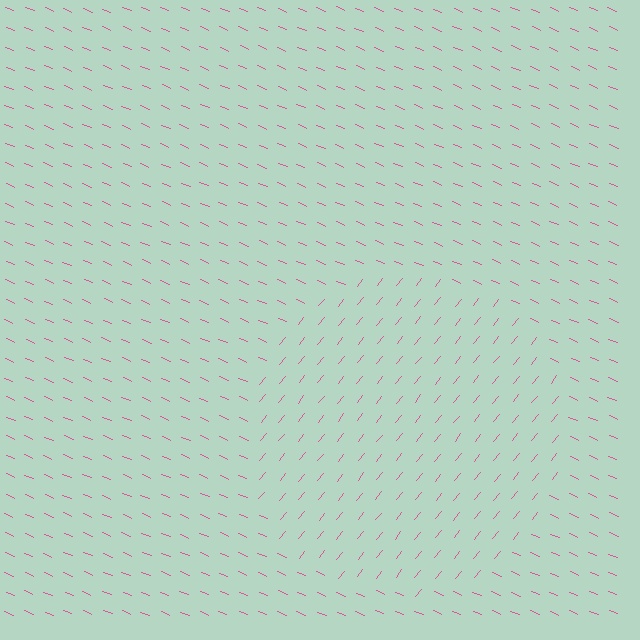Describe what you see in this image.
The image is filled with small pink line segments. A circle region in the image has lines oriented differently from the surrounding lines, creating a visible texture boundary.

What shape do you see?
I see a circle.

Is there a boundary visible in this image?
Yes, there is a texture boundary formed by a change in line orientation.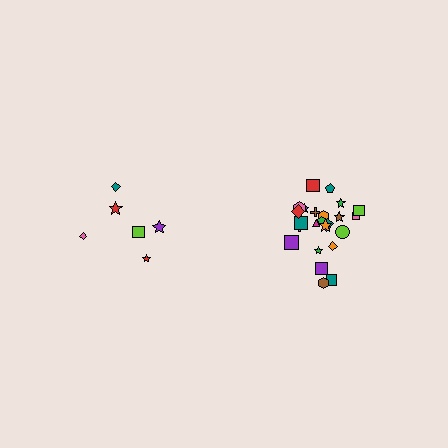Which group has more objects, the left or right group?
The right group.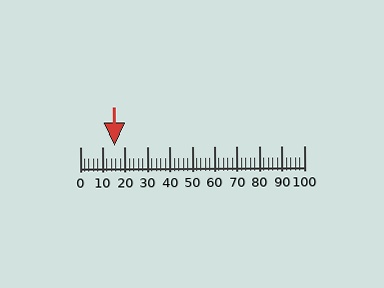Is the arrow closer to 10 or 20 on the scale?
The arrow is closer to 20.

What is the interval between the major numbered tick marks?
The major tick marks are spaced 10 units apart.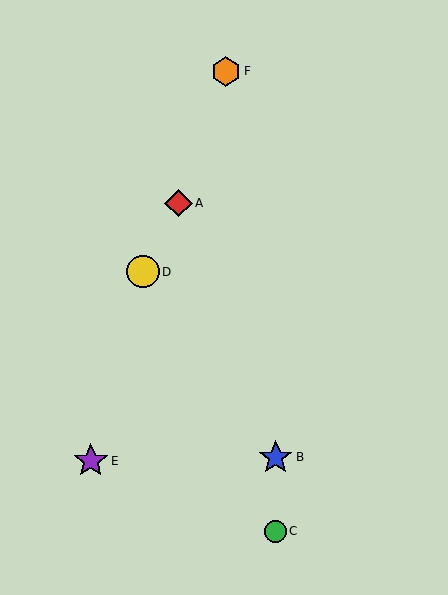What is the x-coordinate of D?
Object D is at x≈143.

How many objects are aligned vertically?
2 objects (B, C) are aligned vertically.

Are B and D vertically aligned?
No, B is at x≈276 and D is at x≈143.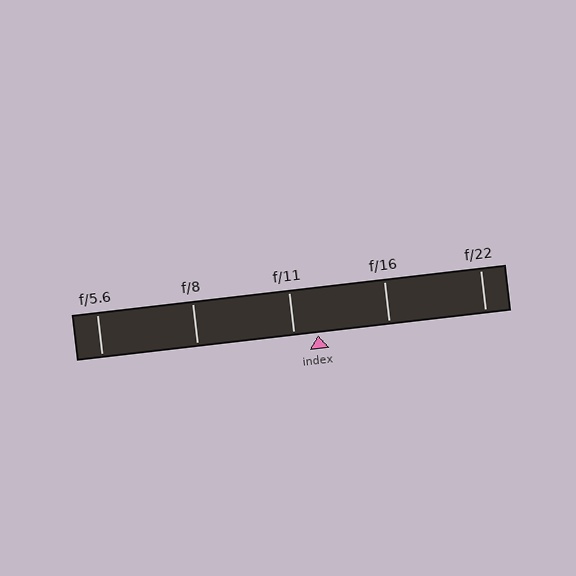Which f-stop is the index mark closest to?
The index mark is closest to f/11.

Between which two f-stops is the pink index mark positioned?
The index mark is between f/11 and f/16.